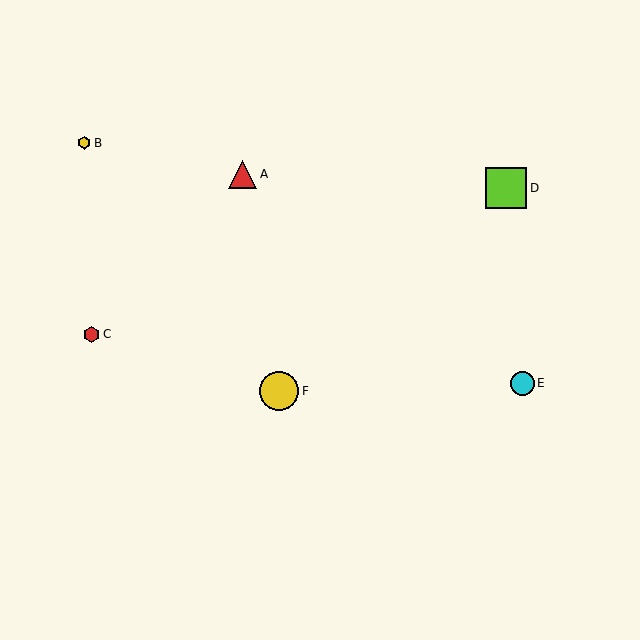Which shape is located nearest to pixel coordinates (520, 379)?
The cyan circle (labeled E) at (522, 383) is nearest to that location.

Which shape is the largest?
The lime square (labeled D) is the largest.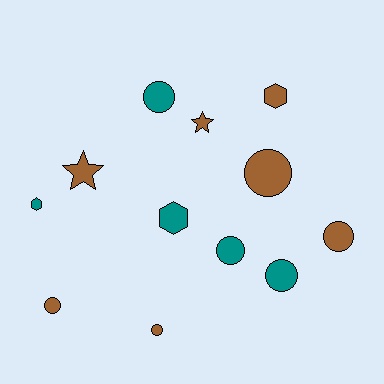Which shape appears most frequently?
Circle, with 7 objects.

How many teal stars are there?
There are no teal stars.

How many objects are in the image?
There are 12 objects.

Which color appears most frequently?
Brown, with 7 objects.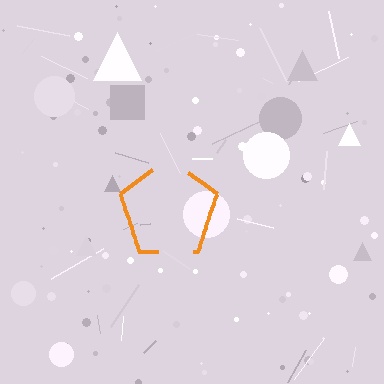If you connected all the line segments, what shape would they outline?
They would outline a pentagon.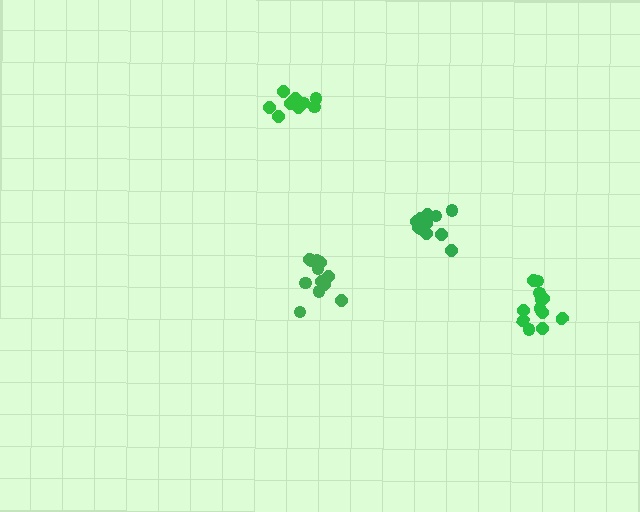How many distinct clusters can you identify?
There are 4 distinct clusters.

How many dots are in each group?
Group 1: 9 dots, Group 2: 11 dots, Group 3: 12 dots, Group 4: 12 dots (44 total).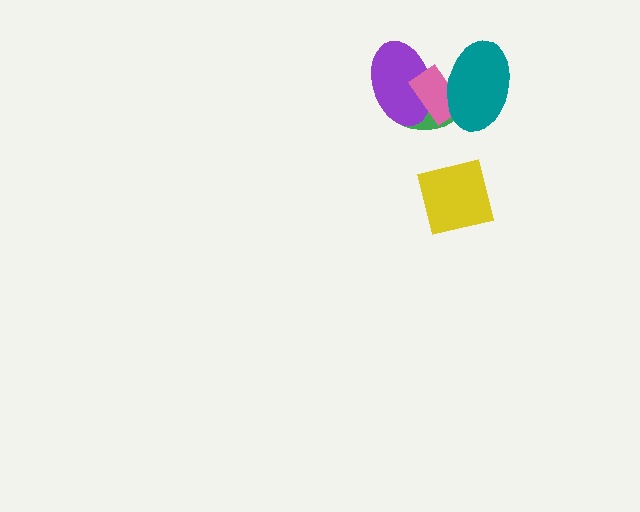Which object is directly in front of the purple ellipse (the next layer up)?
The pink rectangle is directly in front of the purple ellipse.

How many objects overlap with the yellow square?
0 objects overlap with the yellow square.